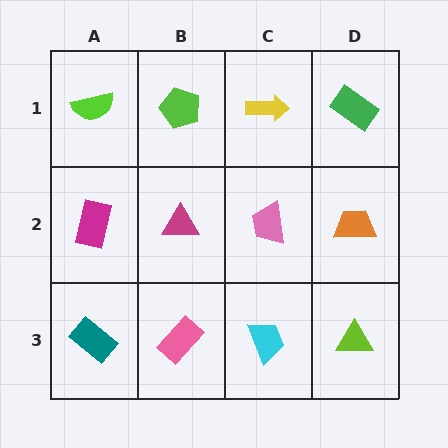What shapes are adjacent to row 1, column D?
An orange trapezoid (row 2, column D), a yellow arrow (row 1, column C).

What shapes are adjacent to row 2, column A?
A lime semicircle (row 1, column A), a teal rectangle (row 3, column A), a magenta triangle (row 2, column B).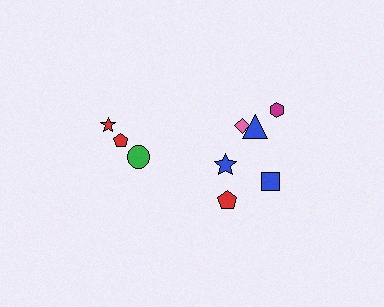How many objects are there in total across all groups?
There are 9 objects.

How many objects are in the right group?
There are 6 objects.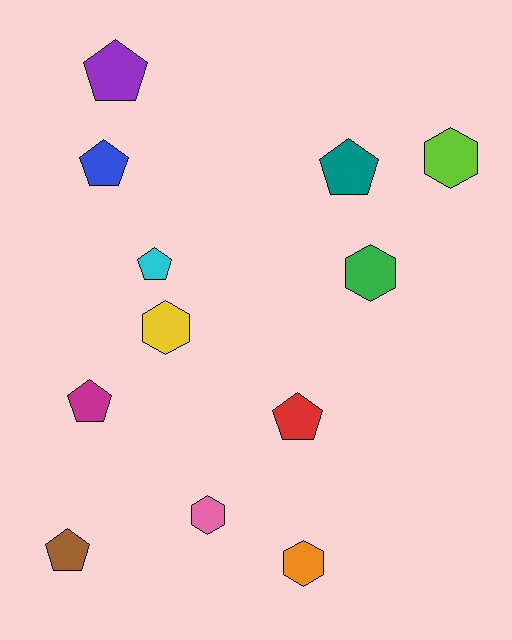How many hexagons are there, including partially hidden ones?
There are 5 hexagons.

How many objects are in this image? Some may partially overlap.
There are 12 objects.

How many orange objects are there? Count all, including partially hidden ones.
There is 1 orange object.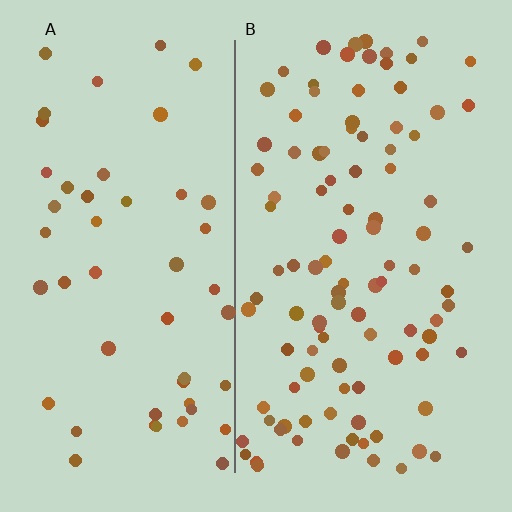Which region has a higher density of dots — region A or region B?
B (the right).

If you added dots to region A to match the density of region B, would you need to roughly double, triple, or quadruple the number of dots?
Approximately double.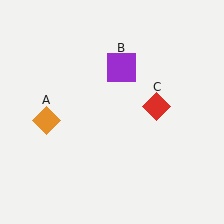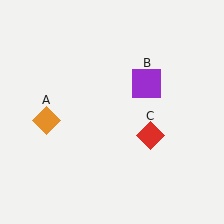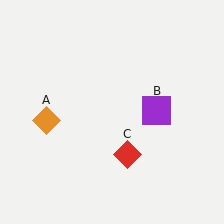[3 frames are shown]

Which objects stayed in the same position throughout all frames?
Orange diamond (object A) remained stationary.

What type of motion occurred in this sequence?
The purple square (object B), red diamond (object C) rotated clockwise around the center of the scene.